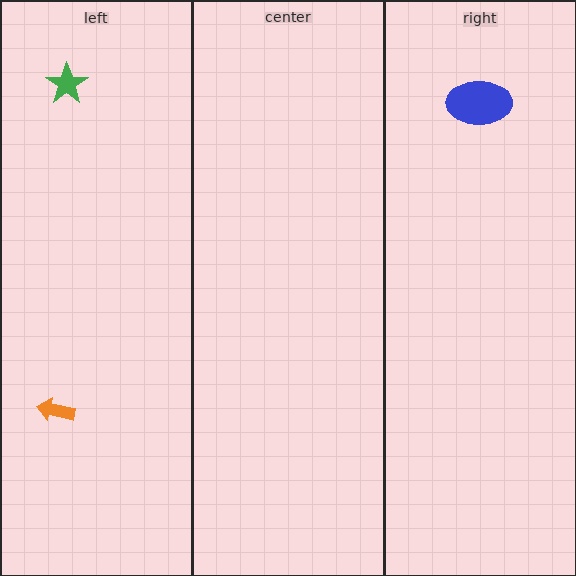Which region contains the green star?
The left region.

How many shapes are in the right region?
1.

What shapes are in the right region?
The blue ellipse.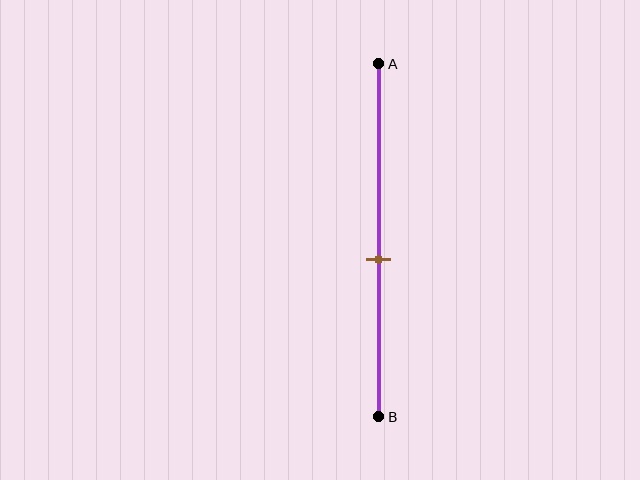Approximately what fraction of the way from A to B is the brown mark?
The brown mark is approximately 55% of the way from A to B.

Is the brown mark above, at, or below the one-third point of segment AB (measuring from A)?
The brown mark is below the one-third point of segment AB.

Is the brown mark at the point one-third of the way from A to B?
No, the mark is at about 55% from A, not at the 33% one-third point.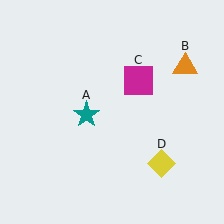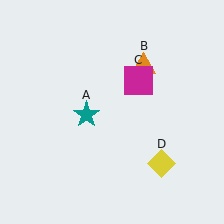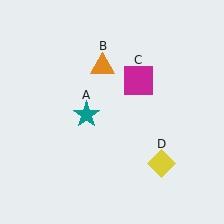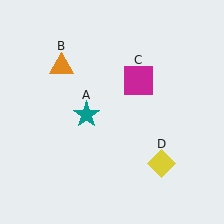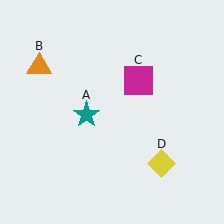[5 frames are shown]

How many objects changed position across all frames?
1 object changed position: orange triangle (object B).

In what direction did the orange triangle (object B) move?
The orange triangle (object B) moved left.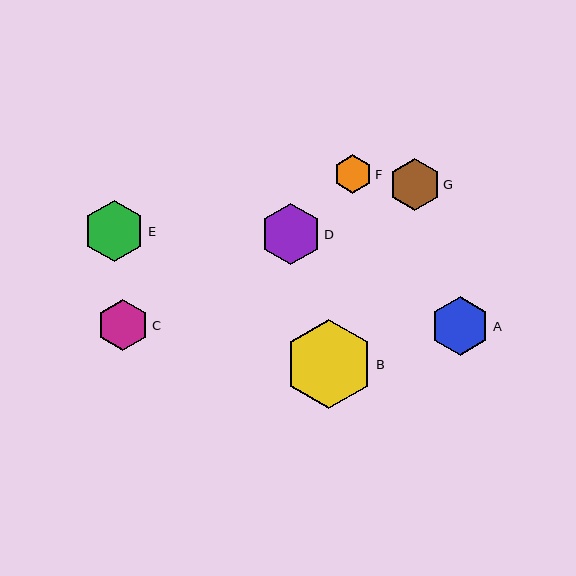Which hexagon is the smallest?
Hexagon F is the smallest with a size of approximately 38 pixels.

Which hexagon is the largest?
Hexagon B is the largest with a size of approximately 89 pixels.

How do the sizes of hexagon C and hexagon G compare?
Hexagon C and hexagon G are approximately the same size.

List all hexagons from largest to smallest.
From largest to smallest: B, E, D, A, C, G, F.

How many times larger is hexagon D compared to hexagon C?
Hexagon D is approximately 1.2 times the size of hexagon C.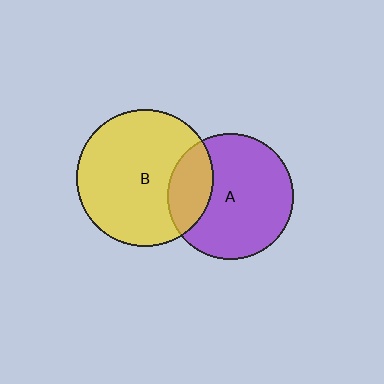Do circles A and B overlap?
Yes.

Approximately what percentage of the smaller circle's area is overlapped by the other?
Approximately 25%.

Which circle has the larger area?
Circle B (yellow).